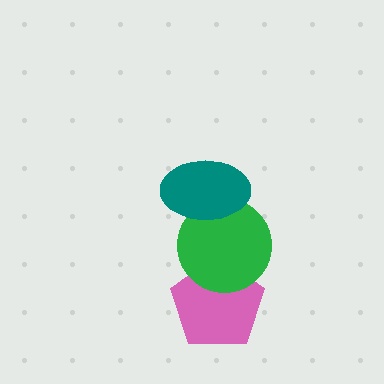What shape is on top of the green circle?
The teal ellipse is on top of the green circle.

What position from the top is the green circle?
The green circle is 2nd from the top.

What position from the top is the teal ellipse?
The teal ellipse is 1st from the top.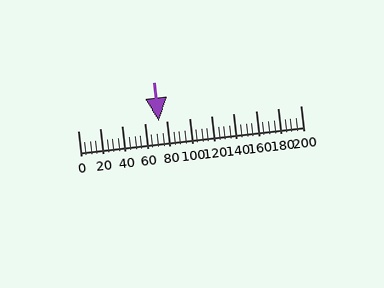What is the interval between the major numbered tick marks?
The major tick marks are spaced 20 units apart.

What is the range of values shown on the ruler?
The ruler shows values from 0 to 200.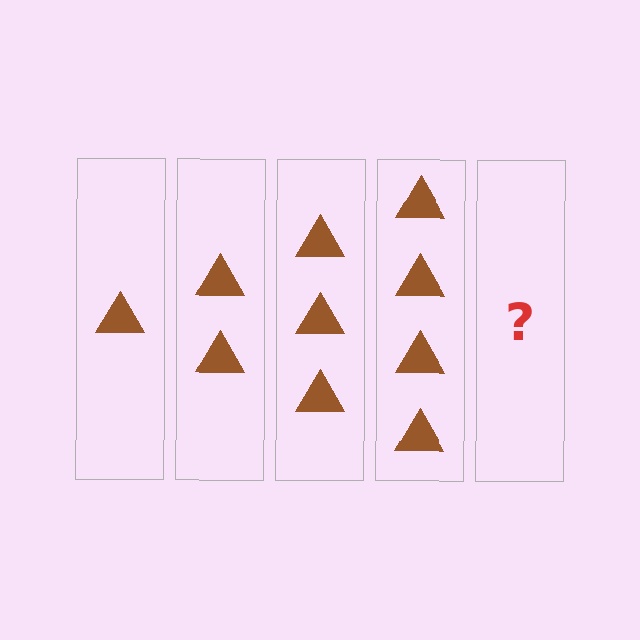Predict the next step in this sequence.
The next step is 5 triangles.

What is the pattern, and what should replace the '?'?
The pattern is that each step adds one more triangle. The '?' should be 5 triangles.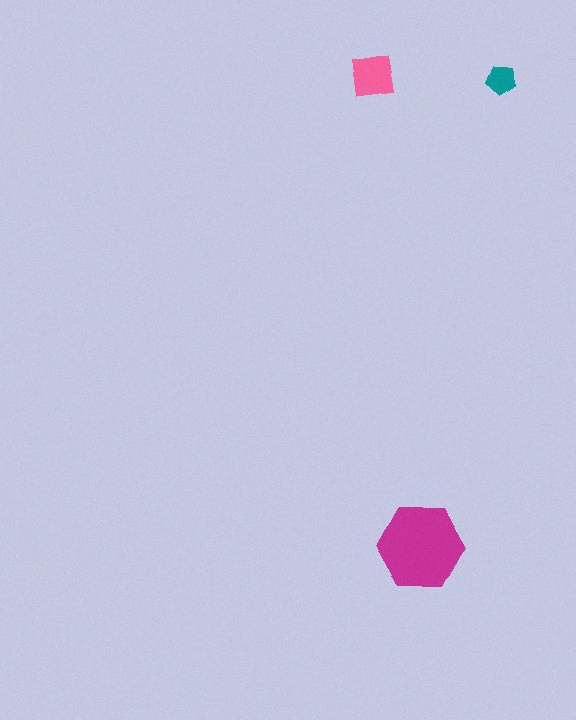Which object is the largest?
The magenta hexagon.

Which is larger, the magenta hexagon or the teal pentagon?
The magenta hexagon.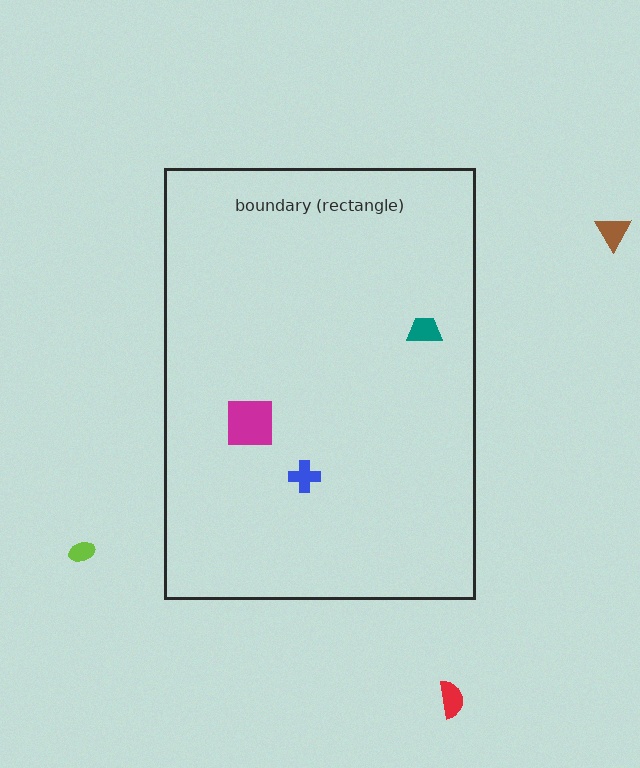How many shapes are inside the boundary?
3 inside, 3 outside.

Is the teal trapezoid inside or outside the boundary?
Inside.